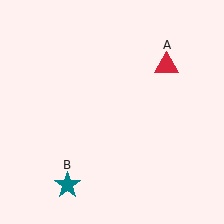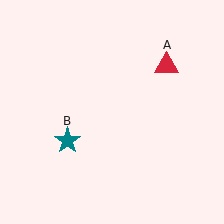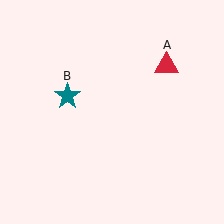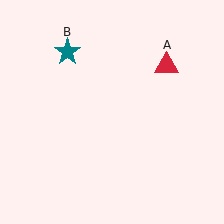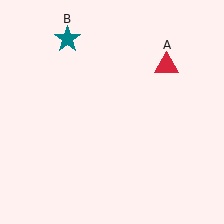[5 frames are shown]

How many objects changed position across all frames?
1 object changed position: teal star (object B).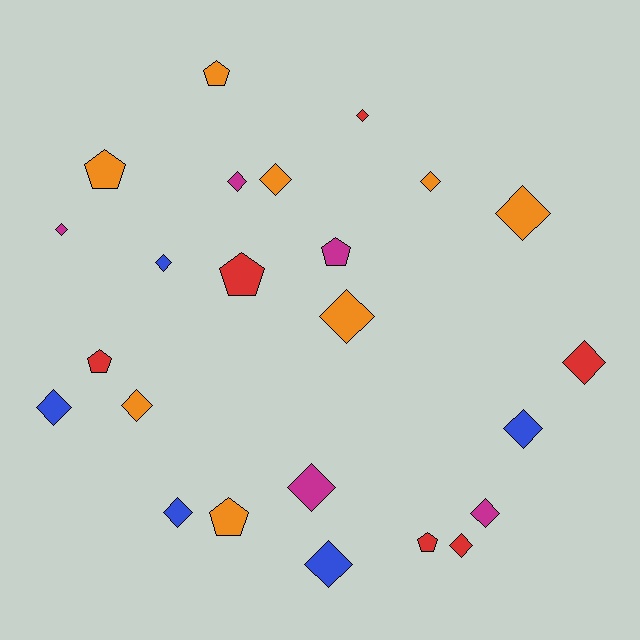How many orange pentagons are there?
There are 3 orange pentagons.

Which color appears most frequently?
Orange, with 8 objects.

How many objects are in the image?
There are 24 objects.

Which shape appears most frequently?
Diamond, with 17 objects.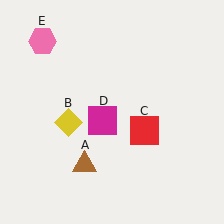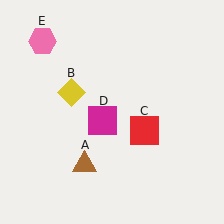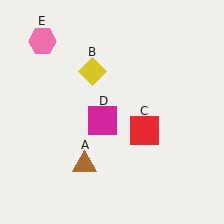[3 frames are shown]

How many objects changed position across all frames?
1 object changed position: yellow diamond (object B).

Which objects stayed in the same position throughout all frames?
Brown triangle (object A) and red square (object C) and magenta square (object D) and pink hexagon (object E) remained stationary.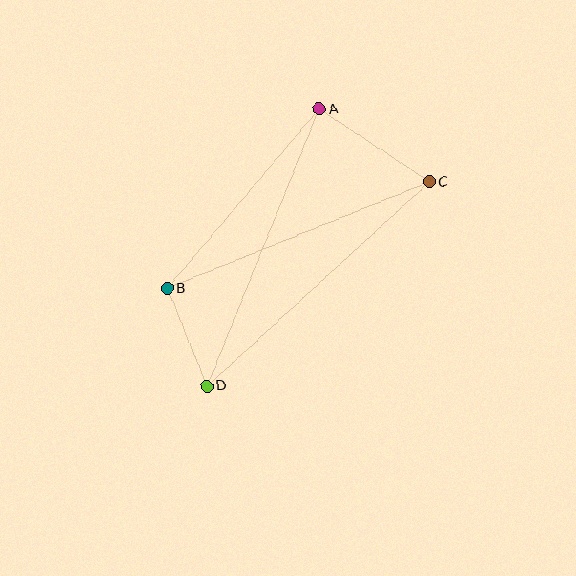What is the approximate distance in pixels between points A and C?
The distance between A and C is approximately 132 pixels.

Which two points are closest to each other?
Points B and D are closest to each other.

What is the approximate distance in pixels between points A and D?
The distance between A and D is approximately 299 pixels.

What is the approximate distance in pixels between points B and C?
The distance between B and C is approximately 283 pixels.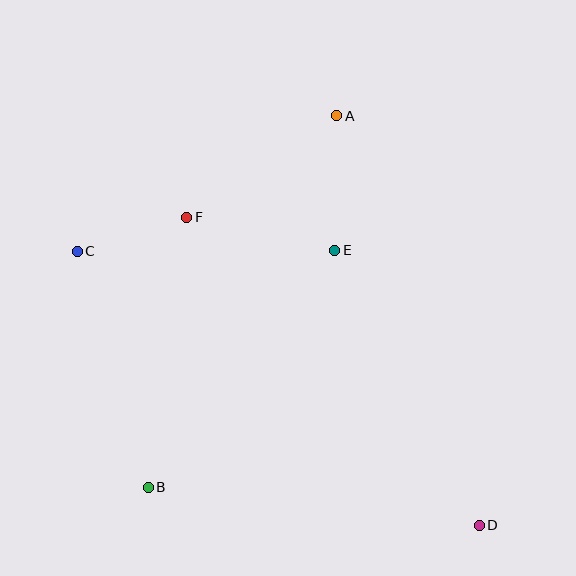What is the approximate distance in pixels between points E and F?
The distance between E and F is approximately 152 pixels.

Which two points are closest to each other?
Points C and F are closest to each other.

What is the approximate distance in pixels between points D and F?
The distance between D and F is approximately 425 pixels.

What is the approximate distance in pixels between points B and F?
The distance between B and F is approximately 273 pixels.